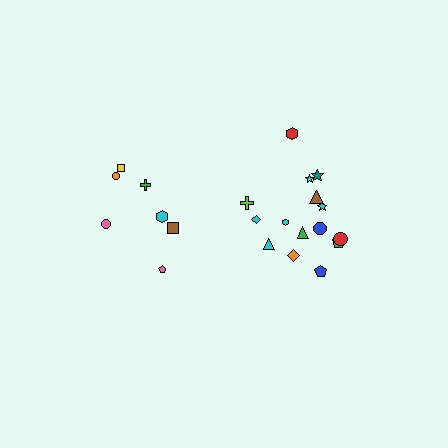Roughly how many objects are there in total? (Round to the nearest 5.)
Roughly 20 objects in total.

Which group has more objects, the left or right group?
The right group.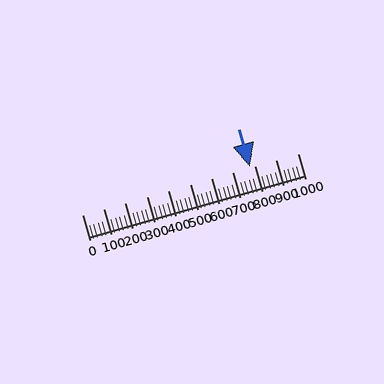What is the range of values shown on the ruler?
The ruler shows values from 0 to 1000.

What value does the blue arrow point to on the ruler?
The blue arrow points to approximately 780.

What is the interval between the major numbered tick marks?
The major tick marks are spaced 100 units apart.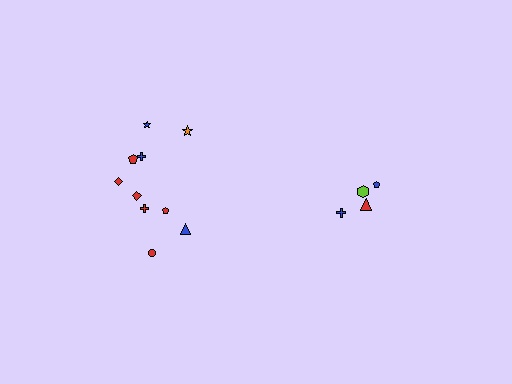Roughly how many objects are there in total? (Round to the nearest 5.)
Roughly 15 objects in total.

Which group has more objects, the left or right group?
The left group.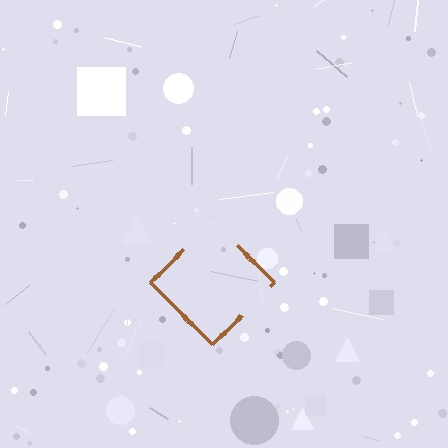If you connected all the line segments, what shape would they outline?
They would outline a diamond.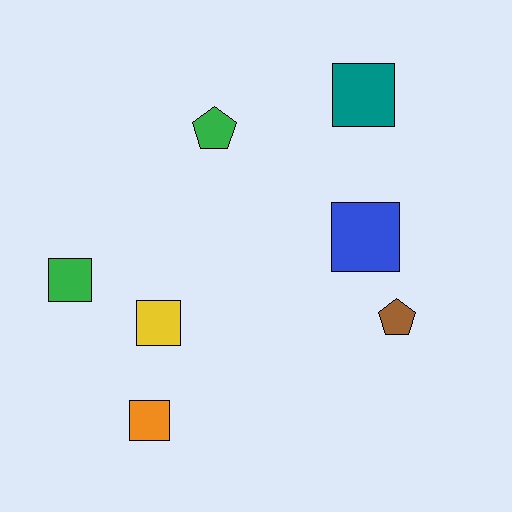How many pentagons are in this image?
There are 2 pentagons.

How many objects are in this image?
There are 7 objects.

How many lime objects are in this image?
There are no lime objects.